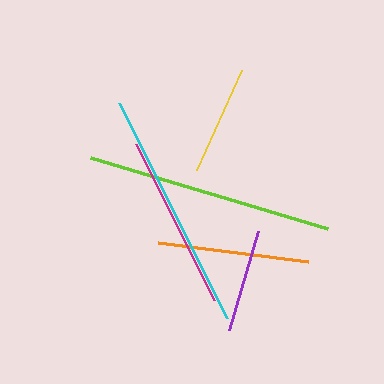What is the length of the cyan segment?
The cyan segment is approximately 241 pixels long.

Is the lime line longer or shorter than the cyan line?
The lime line is longer than the cyan line.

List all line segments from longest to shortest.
From longest to shortest: lime, cyan, magenta, orange, yellow, purple.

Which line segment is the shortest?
The purple line is the shortest at approximately 104 pixels.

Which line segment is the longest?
The lime line is the longest at approximately 248 pixels.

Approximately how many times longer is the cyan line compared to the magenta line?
The cyan line is approximately 1.4 times the length of the magenta line.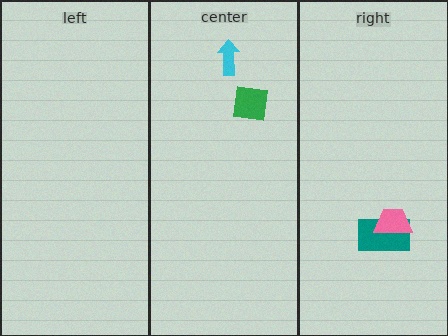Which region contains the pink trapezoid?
The right region.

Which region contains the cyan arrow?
The center region.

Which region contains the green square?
The center region.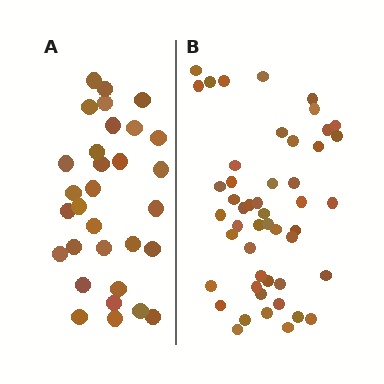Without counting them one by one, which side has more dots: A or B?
Region B (the right region) has more dots.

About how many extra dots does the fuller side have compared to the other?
Region B has approximately 20 more dots than region A.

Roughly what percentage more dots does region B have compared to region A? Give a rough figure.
About 60% more.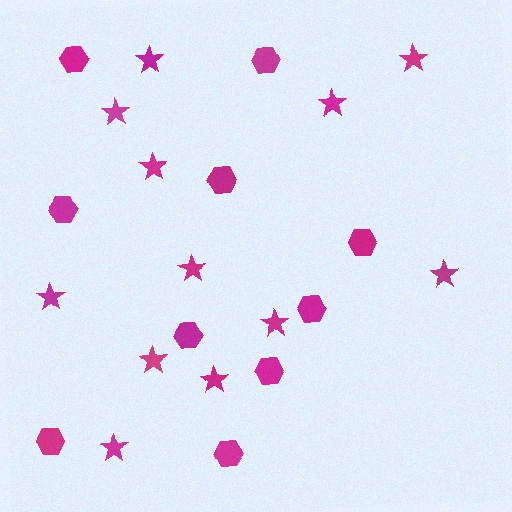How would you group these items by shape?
There are 2 groups: one group of stars (12) and one group of hexagons (10).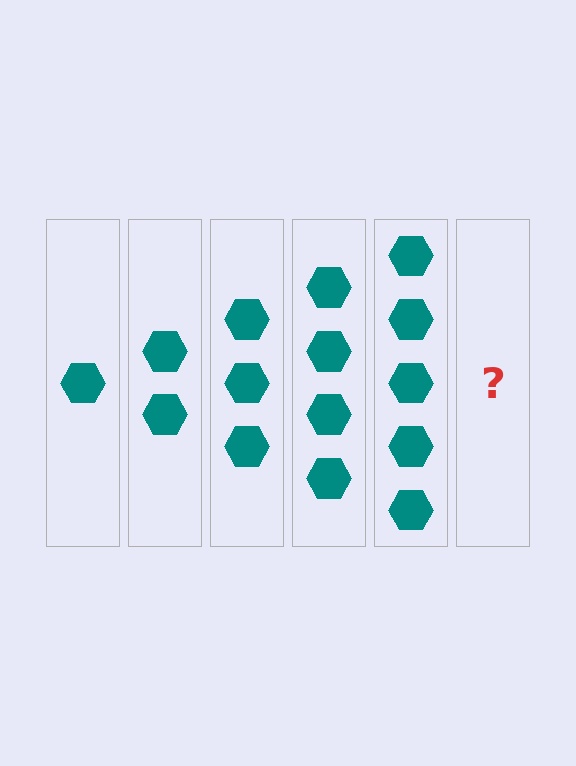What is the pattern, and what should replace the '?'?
The pattern is that each step adds one more hexagon. The '?' should be 6 hexagons.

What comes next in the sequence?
The next element should be 6 hexagons.